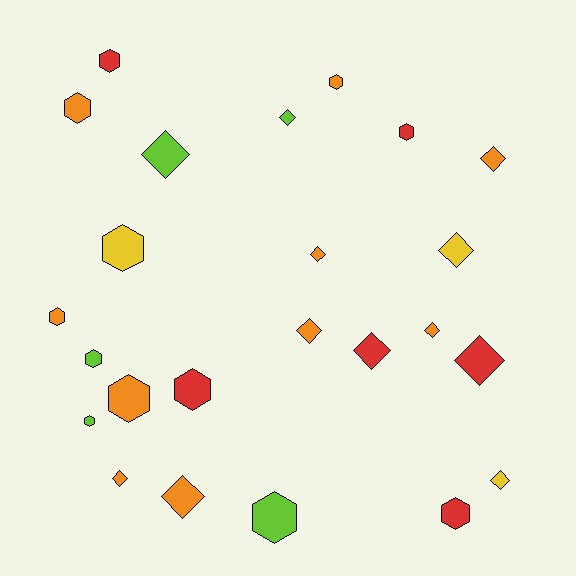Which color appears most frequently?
Orange, with 10 objects.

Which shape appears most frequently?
Hexagon, with 12 objects.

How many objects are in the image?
There are 24 objects.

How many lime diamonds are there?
There are 2 lime diamonds.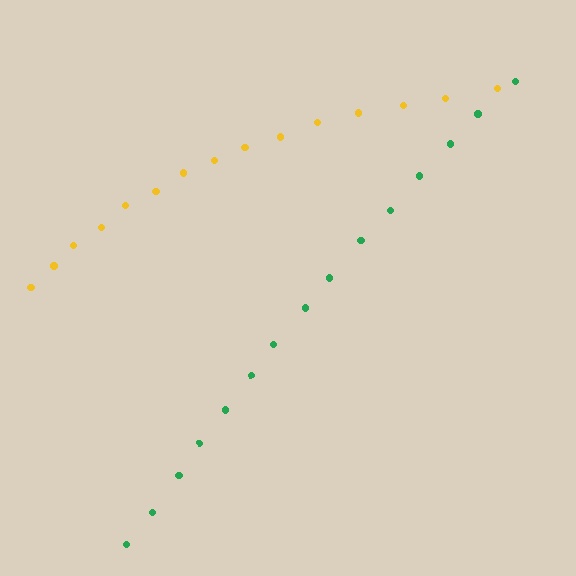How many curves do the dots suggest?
There are 2 distinct paths.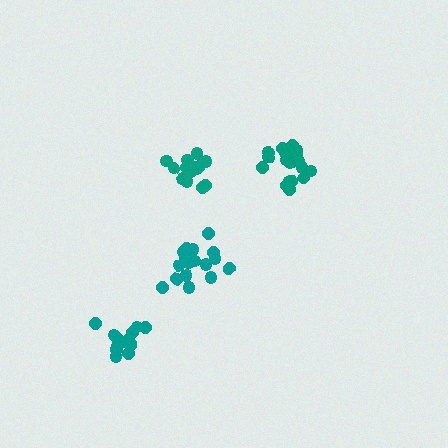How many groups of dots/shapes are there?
There are 4 groups.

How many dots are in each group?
Group 1: 14 dots, Group 2: 18 dots, Group 3: 19 dots, Group 4: 15 dots (66 total).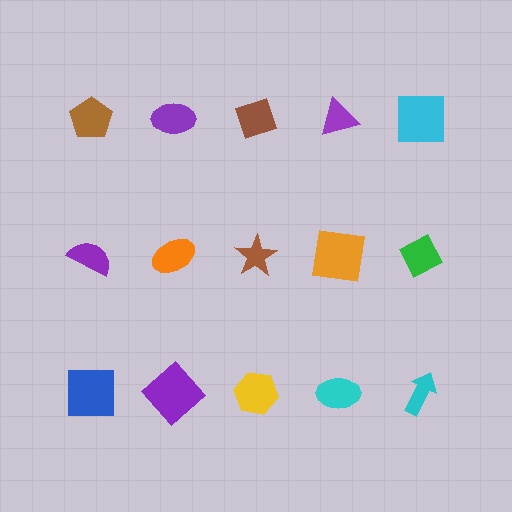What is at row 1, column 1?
A brown pentagon.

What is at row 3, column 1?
A blue square.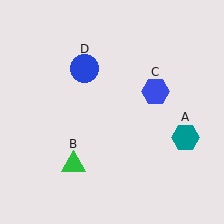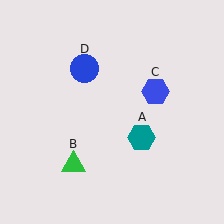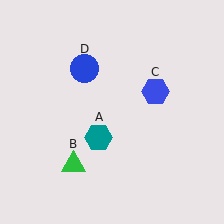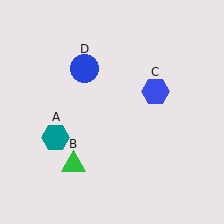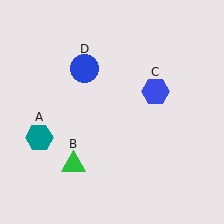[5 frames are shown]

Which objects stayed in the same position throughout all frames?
Green triangle (object B) and blue hexagon (object C) and blue circle (object D) remained stationary.